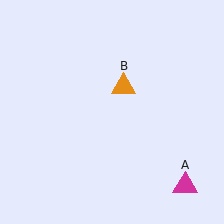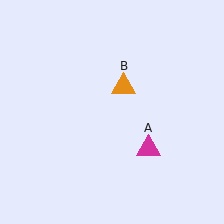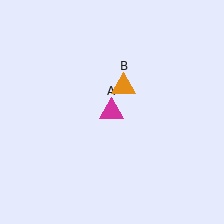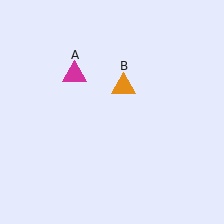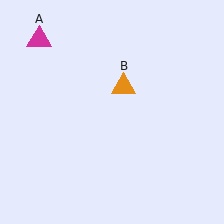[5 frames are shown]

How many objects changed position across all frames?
1 object changed position: magenta triangle (object A).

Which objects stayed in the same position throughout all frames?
Orange triangle (object B) remained stationary.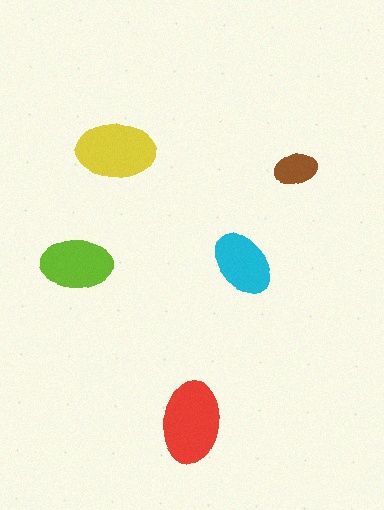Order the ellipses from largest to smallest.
the red one, the yellow one, the lime one, the cyan one, the brown one.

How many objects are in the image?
There are 5 objects in the image.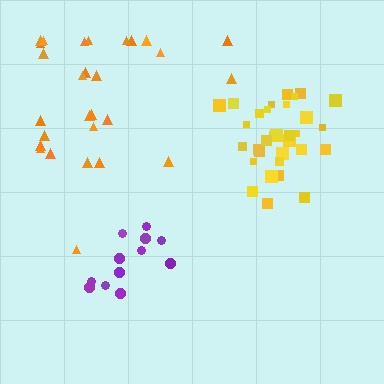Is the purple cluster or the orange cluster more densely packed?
Purple.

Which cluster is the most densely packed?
Yellow.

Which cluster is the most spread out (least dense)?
Orange.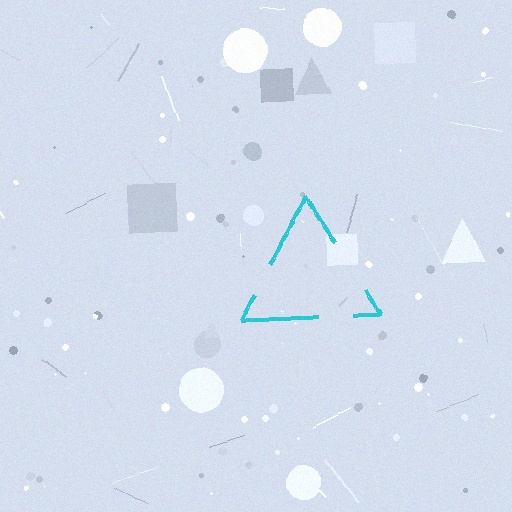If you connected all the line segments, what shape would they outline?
They would outline a triangle.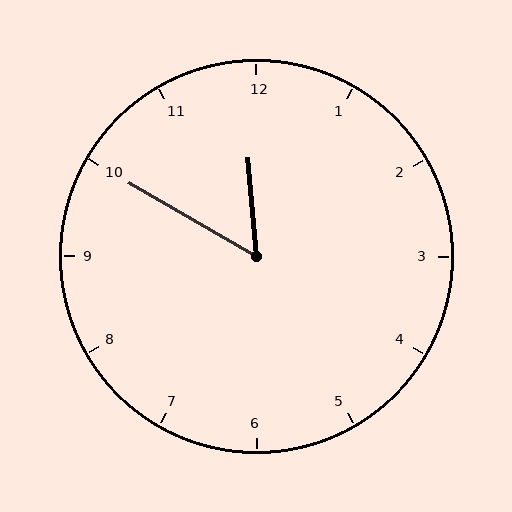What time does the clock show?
11:50.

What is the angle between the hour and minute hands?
Approximately 55 degrees.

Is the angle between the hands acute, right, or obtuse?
It is acute.